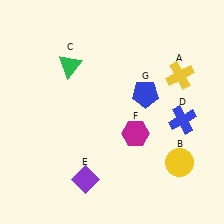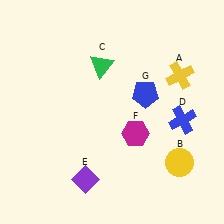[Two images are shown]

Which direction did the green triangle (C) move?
The green triangle (C) moved right.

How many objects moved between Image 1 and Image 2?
1 object moved between the two images.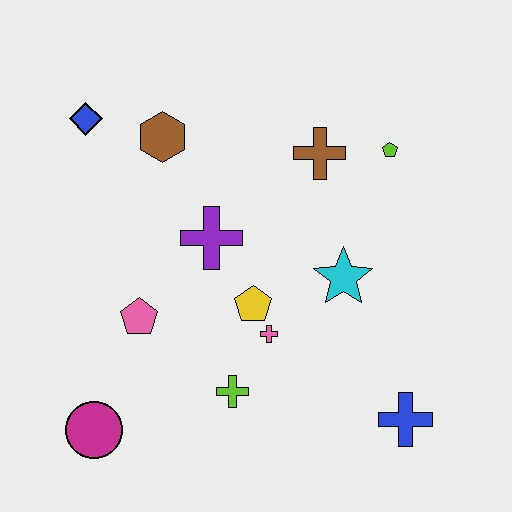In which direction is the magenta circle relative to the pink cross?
The magenta circle is to the left of the pink cross.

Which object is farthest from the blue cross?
The blue diamond is farthest from the blue cross.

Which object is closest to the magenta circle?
The pink pentagon is closest to the magenta circle.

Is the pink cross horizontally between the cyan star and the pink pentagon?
Yes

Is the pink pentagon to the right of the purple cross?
No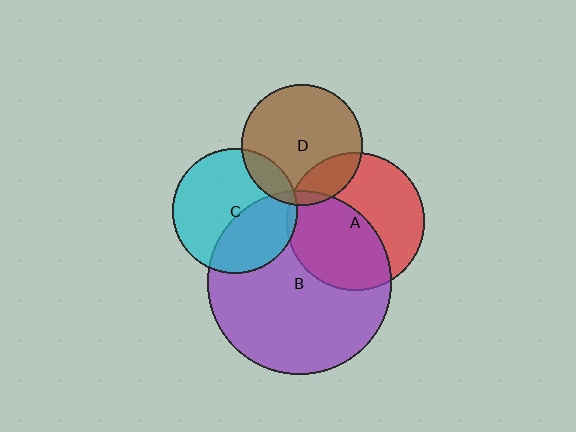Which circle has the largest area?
Circle B (purple).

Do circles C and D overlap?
Yes.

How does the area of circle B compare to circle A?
Approximately 1.8 times.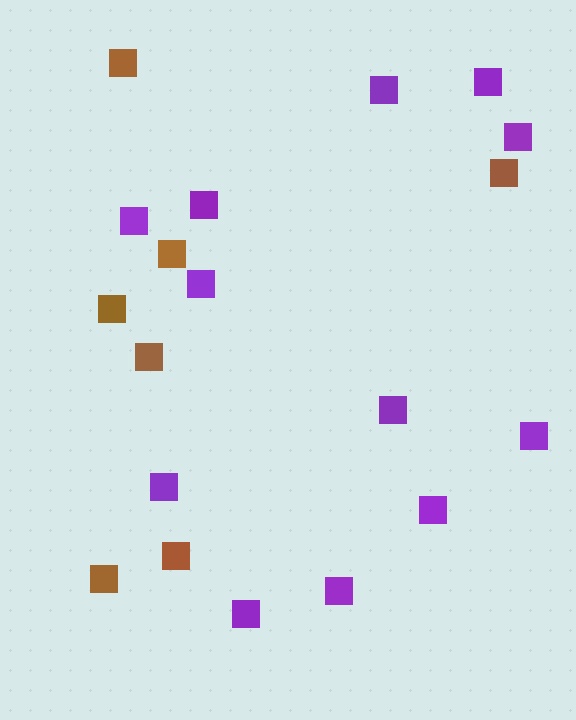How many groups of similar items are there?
There are 2 groups: one group of purple squares (12) and one group of brown squares (7).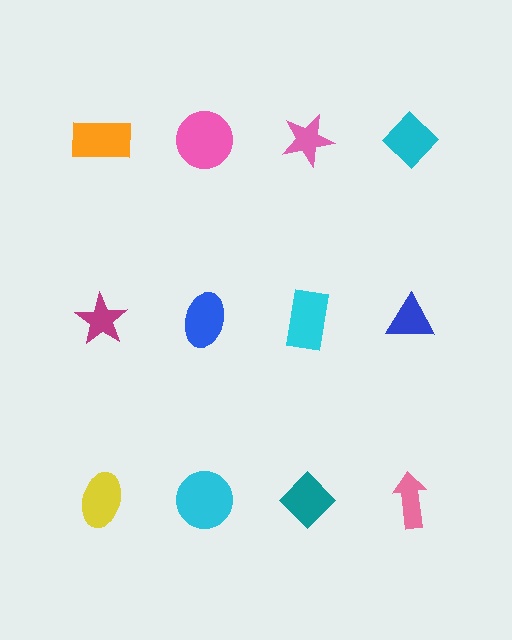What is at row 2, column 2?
A blue ellipse.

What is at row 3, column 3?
A teal diamond.